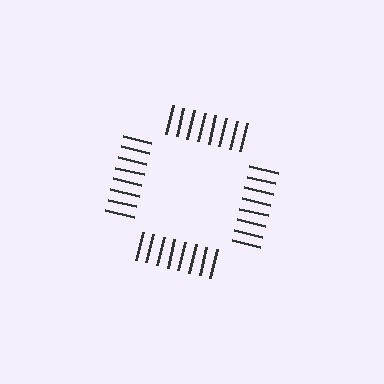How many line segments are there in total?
32 — 8 along each of the 4 edges.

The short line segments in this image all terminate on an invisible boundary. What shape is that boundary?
An illusory square — the line segments terminate on its edges but no continuous stroke is drawn.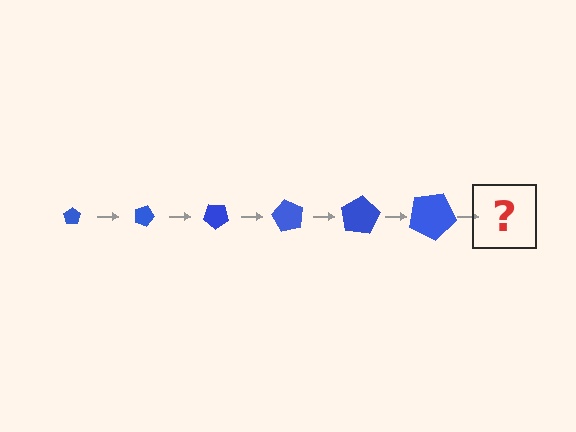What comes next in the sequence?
The next element should be a pentagon, larger than the previous one and rotated 120 degrees from the start.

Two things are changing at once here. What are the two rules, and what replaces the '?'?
The two rules are that the pentagon grows larger each step and it rotates 20 degrees each step. The '?' should be a pentagon, larger than the previous one and rotated 120 degrees from the start.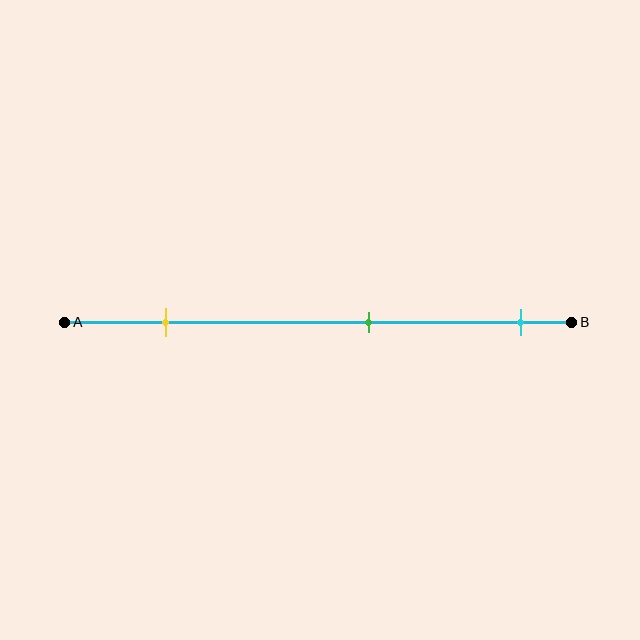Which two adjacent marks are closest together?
The green and cyan marks are the closest adjacent pair.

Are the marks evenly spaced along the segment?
Yes, the marks are approximately evenly spaced.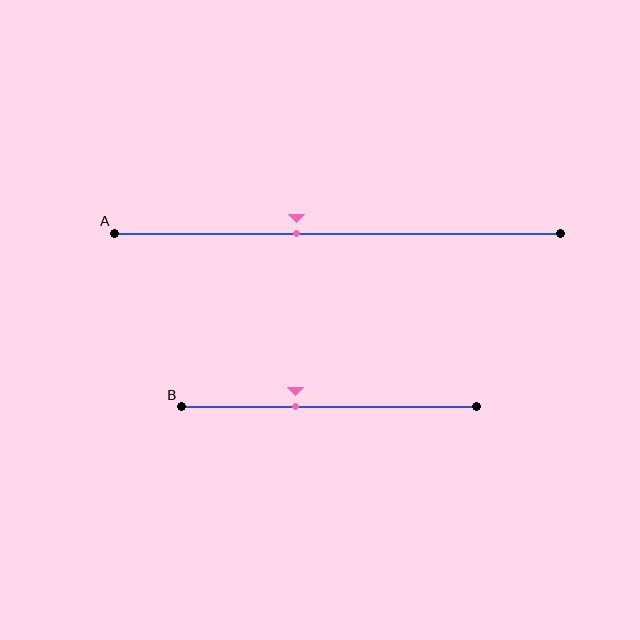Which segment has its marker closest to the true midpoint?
Segment A has its marker closest to the true midpoint.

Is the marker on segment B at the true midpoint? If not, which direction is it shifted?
No, the marker on segment B is shifted to the left by about 11% of the segment length.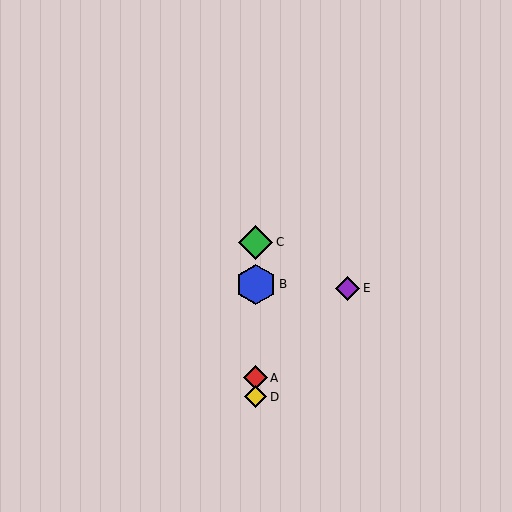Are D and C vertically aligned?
Yes, both are at x≈256.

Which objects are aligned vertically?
Objects A, B, C, D are aligned vertically.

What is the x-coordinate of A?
Object A is at x≈256.